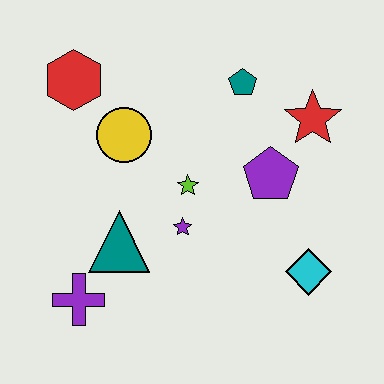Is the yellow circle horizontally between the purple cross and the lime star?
Yes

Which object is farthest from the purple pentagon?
The purple cross is farthest from the purple pentagon.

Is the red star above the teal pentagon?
No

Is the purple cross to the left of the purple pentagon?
Yes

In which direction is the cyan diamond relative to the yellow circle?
The cyan diamond is to the right of the yellow circle.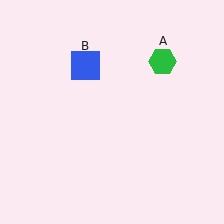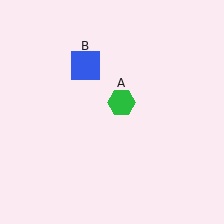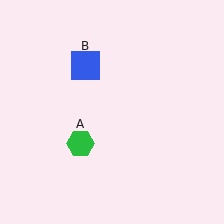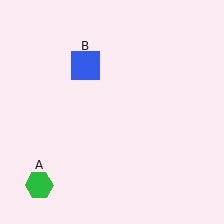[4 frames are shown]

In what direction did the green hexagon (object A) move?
The green hexagon (object A) moved down and to the left.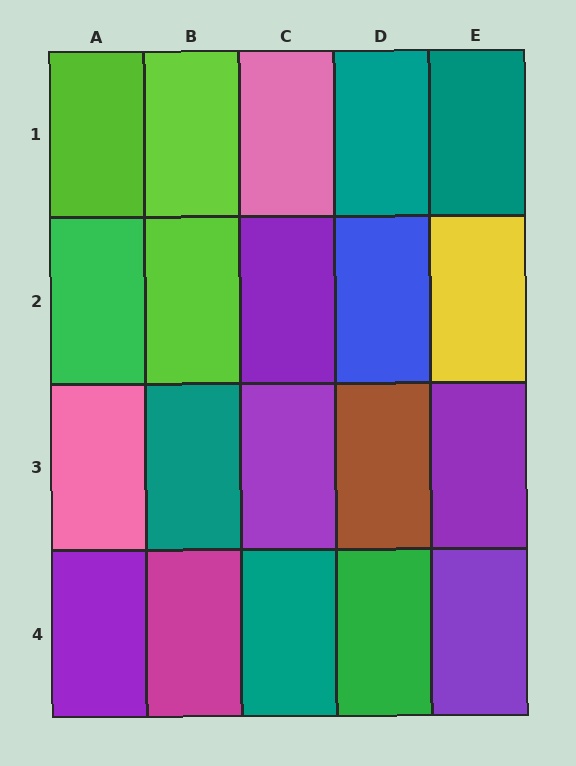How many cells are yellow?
1 cell is yellow.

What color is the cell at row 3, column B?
Teal.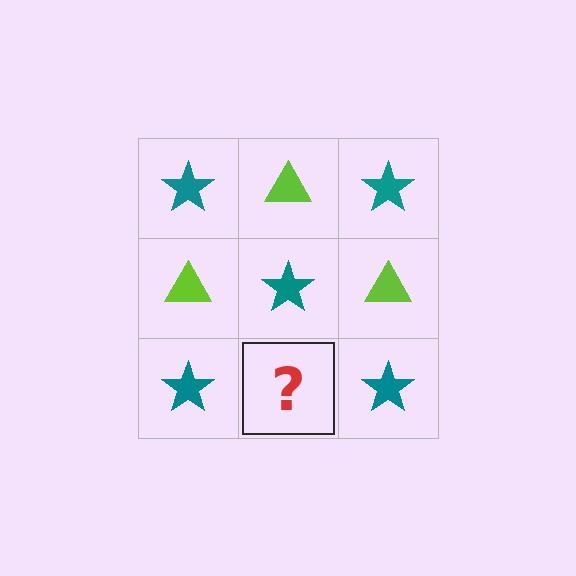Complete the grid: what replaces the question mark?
The question mark should be replaced with a lime triangle.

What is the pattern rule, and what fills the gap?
The rule is that it alternates teal star and lime triangle in a checkerboard pattern. The gap should be filled with a lime triangle.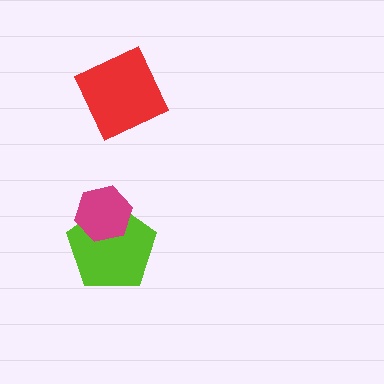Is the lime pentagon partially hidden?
Yes, it is partially covered by another shape.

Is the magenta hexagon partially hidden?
No, no other shape covers it.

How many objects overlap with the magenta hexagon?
1 object overlaps with the magenta hexagon.